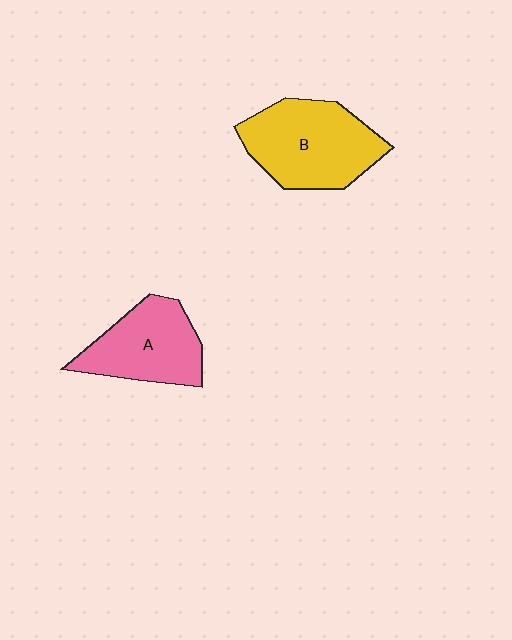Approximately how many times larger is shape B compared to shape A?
Approximately 1.3 times.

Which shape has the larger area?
Shape B (yellow).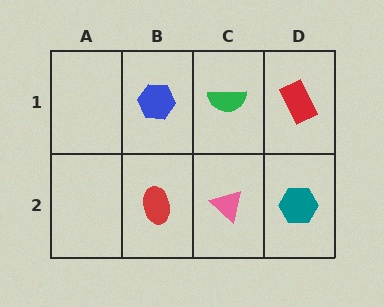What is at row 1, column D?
A red rectangle.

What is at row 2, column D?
A teal hexagon.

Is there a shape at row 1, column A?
No, that cell is empty.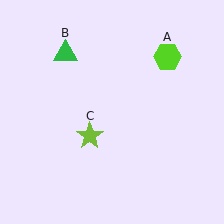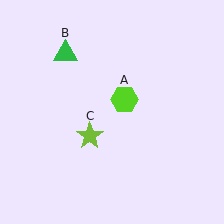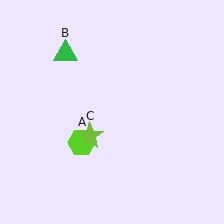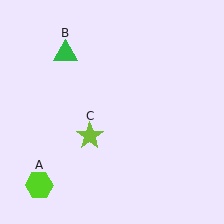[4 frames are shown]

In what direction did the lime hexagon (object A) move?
The lime hexagon (object A) moved down and to the left.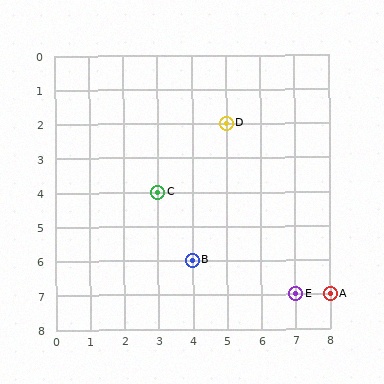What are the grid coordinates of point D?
Point D is at grid coordinates (5, 2).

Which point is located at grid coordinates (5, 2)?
Point D is at (5, 2).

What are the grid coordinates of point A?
Point A is at grid coordinates (8, 7).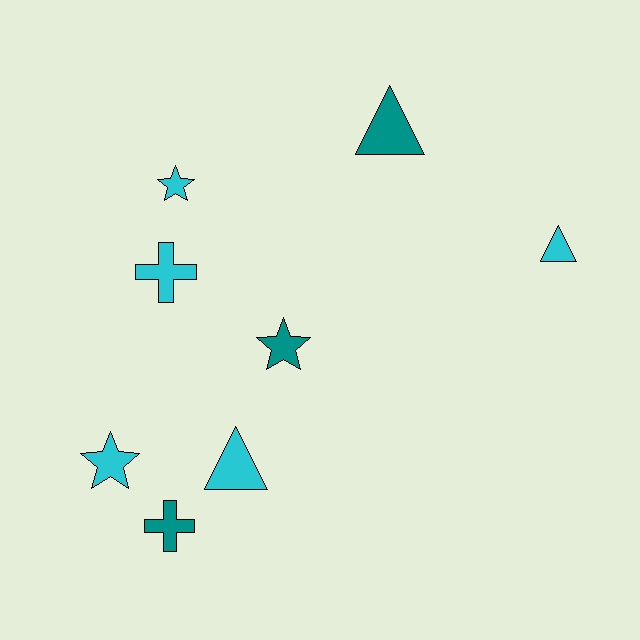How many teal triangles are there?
There is 1 teal triangle.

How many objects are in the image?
There are 8 objects.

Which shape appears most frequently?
Star, with 3 objects.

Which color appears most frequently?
Cyan, with 5 objects.